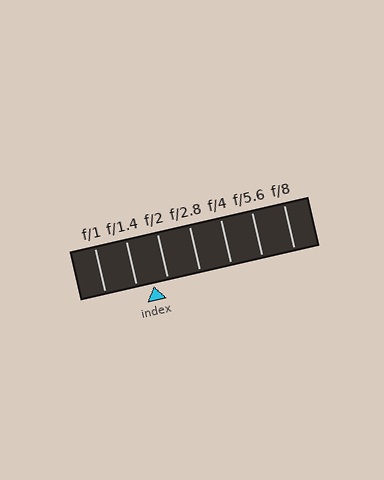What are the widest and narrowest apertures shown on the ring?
The widest aperture shown is f/1 and the narrowest is f/8.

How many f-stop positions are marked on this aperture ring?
There are 7 f-stop positions marked.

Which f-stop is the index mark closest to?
The index mark is closest to f/2.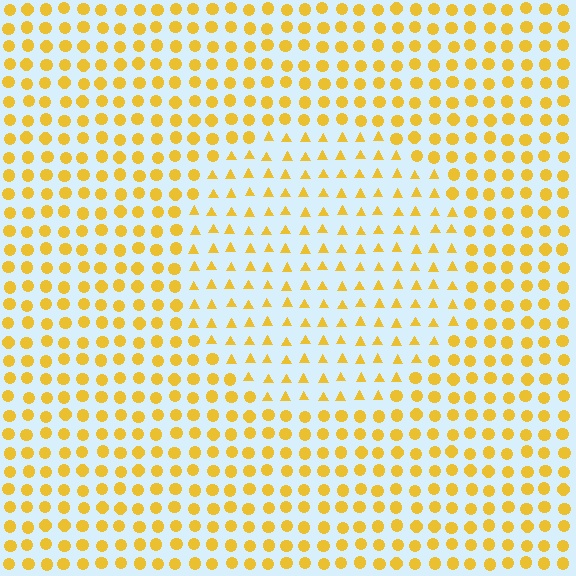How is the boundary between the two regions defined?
The boundary is defined by a change in element shape: triangles inside vs. circles outside. All elements share the same color and spacing.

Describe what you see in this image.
The image is filled with small yellow elements arranged in a uniform grid. A circle-shaped region contains triangles, while the surrounding area contains circles. The boundary is defined purely by the change in element shape.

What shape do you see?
I see a circle.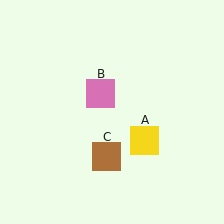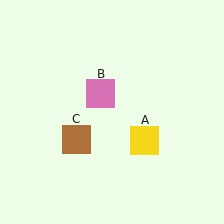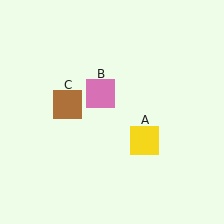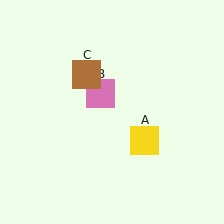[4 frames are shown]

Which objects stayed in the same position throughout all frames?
Yellow square (object A) and pink square (object B) remained stationary.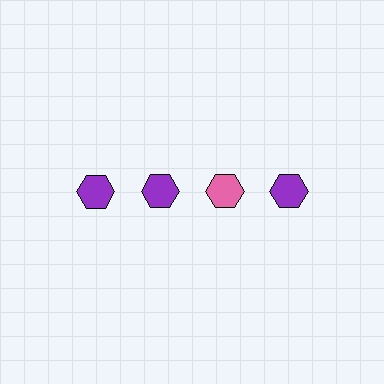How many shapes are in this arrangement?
There are 4 shapes arranged in a grid pattern.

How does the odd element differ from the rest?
It has a different color: pink instead of purple.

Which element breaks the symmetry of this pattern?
The pink hexagon in the top row, center column breaks the symmetry. All other shapes are purple hexagons.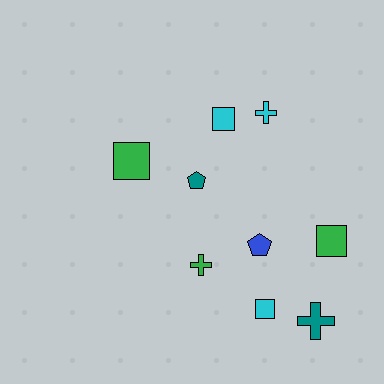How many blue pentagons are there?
There is 1 blue pentagon.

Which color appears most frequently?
Green, with 3 objects.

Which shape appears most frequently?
Square, with 4 objects.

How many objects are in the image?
There are 9 objects.